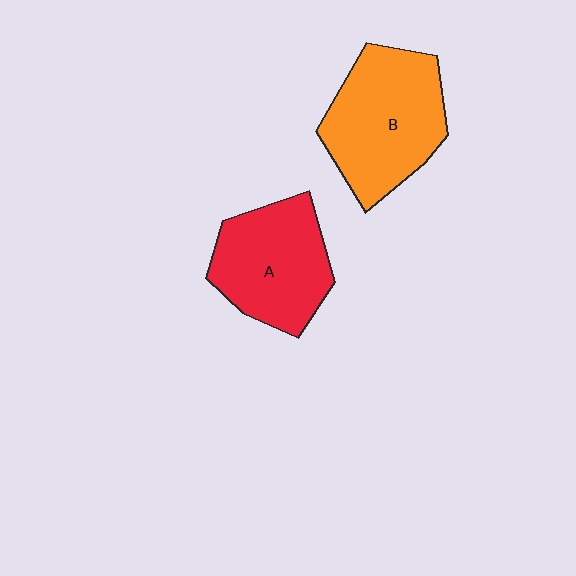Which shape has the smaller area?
Shape A (red).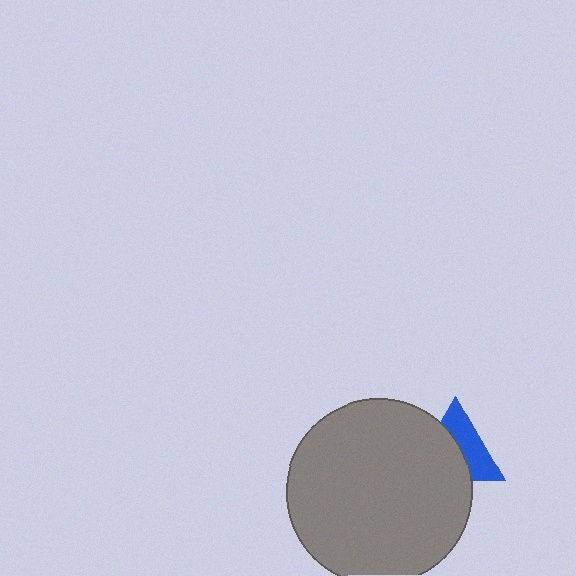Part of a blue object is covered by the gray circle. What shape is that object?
It is a triangle.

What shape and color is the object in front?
The object in front is a gray circle.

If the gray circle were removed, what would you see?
You would see the complete blue triangle.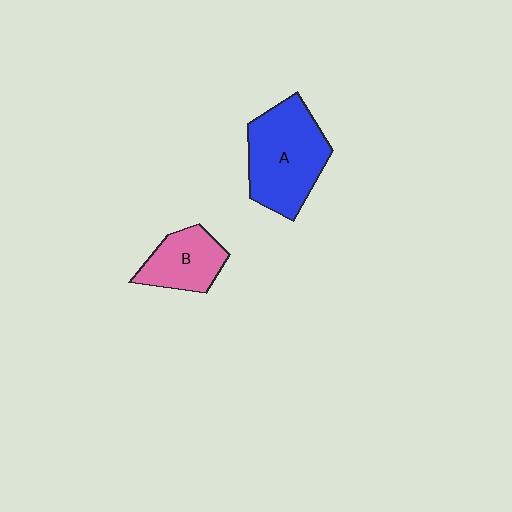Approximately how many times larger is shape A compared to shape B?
Approximately 1.7 times.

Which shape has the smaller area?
Shape B (pink).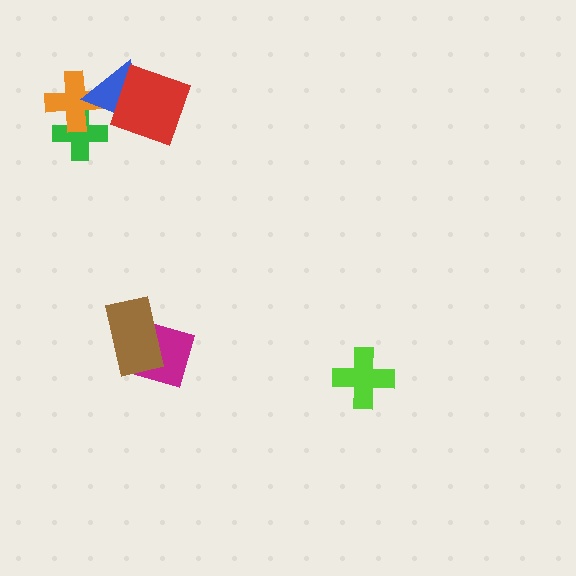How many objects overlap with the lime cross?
0 objects overlap with the lime cross.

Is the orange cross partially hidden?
Yes, it is partially covered by another shape.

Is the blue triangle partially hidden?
Yes, it is partially covered by another shape.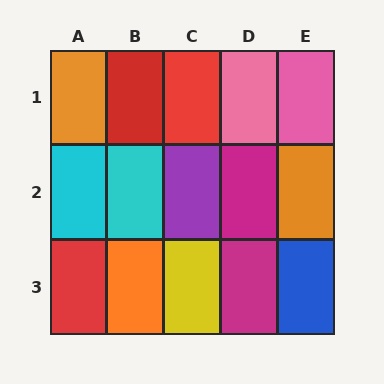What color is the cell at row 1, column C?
Red.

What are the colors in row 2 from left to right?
Cyan, cyan, purple, magenta, orange.